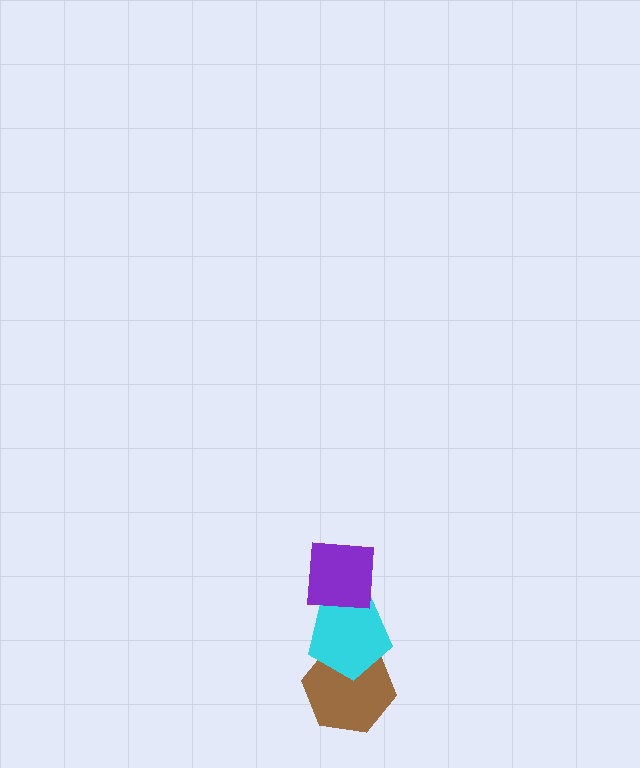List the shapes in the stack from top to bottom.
From top to bottom: the purple square, the cyan pentagon, the brown hexagon.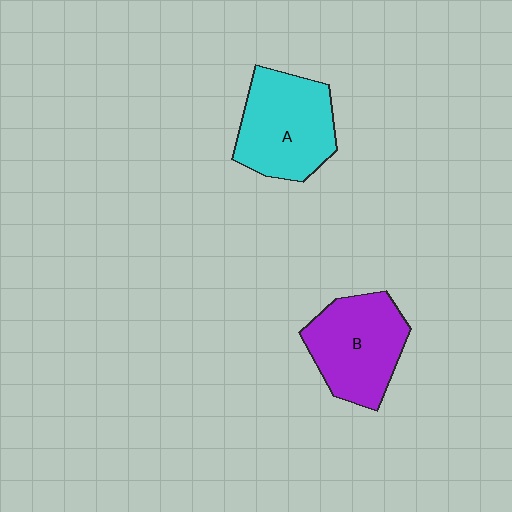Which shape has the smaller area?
Shape B (purple).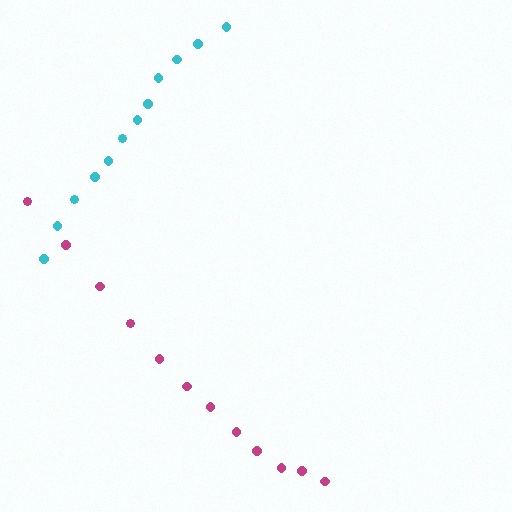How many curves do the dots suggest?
There are 2 distinct paths.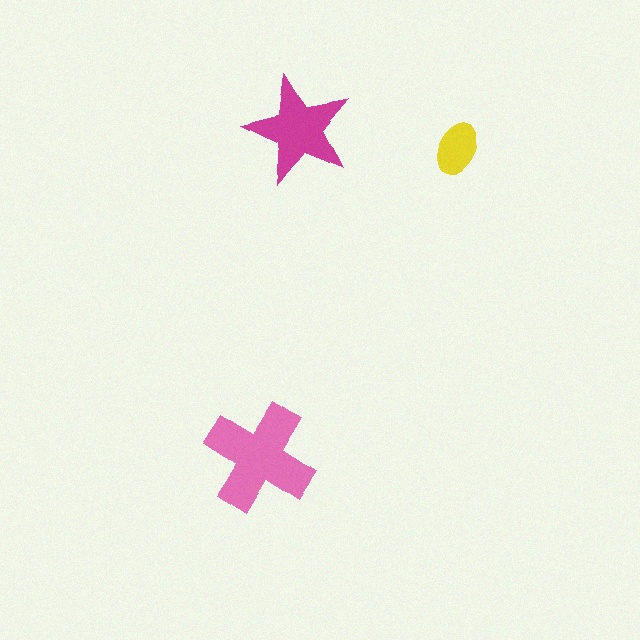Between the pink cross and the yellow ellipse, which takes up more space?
The pink cross.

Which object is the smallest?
The yellow ellipse.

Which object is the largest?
The pink cross.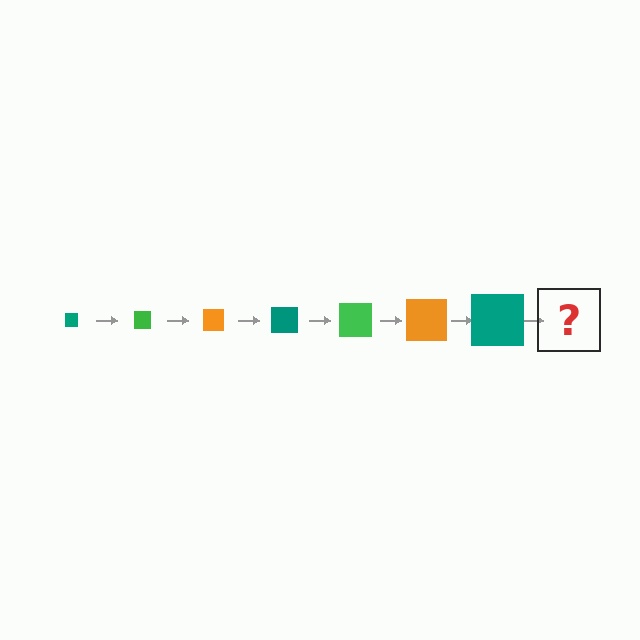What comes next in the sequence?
The next element should be a green square, larger than the previous one.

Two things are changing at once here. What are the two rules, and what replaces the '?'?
The two rules are that the square grows larger each step and the color cycles through teal, green, and orange. The '?' should be a green square, larger than the previous one.